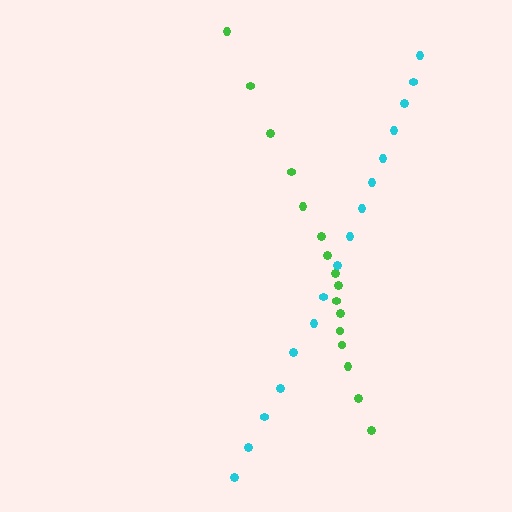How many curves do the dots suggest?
There are 2 distinct paths.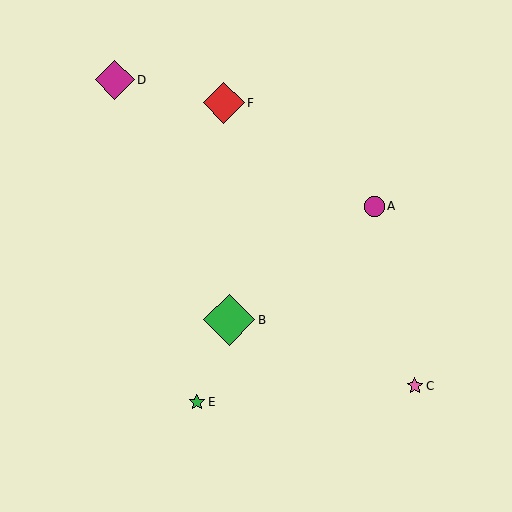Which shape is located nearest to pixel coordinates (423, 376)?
The pink star (labeled C) at (415, 386) is nearest to that location.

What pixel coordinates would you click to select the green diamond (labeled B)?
Click at (229, 320) to select the green diamond B.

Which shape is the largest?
The green diamond (labeled B) is the largest.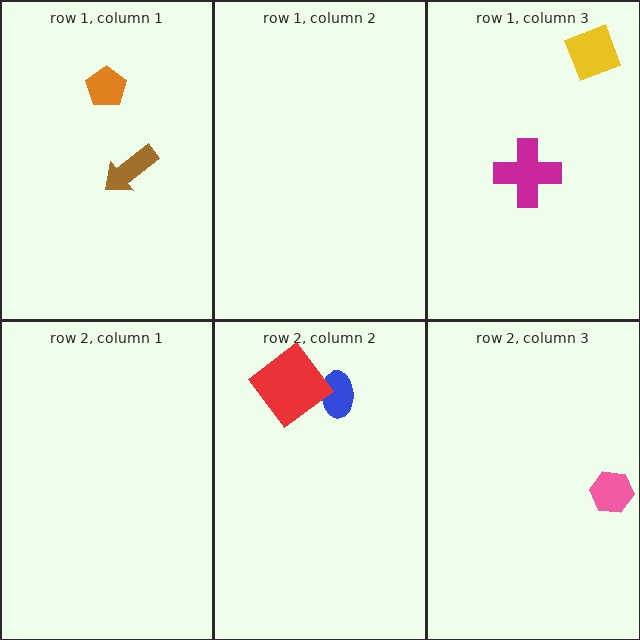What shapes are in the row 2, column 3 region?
The pink hexagon.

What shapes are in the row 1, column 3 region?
The yellow diamond, the magenta cross.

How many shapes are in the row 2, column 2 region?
2.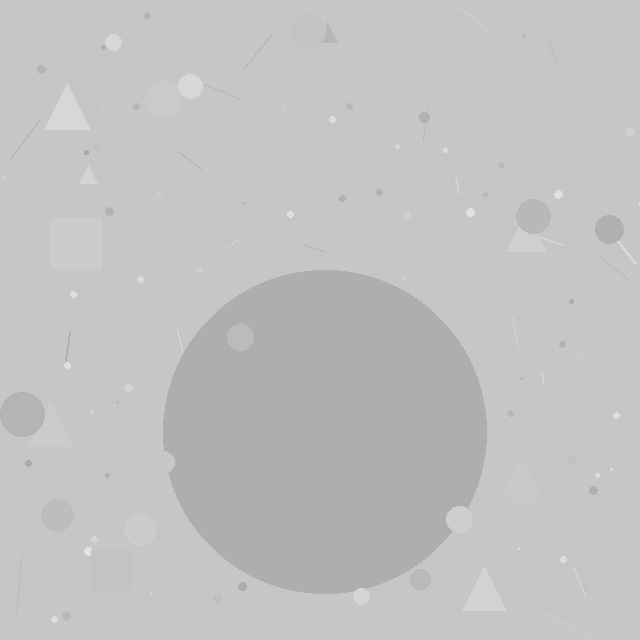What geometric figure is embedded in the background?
A circle is embedded in the background.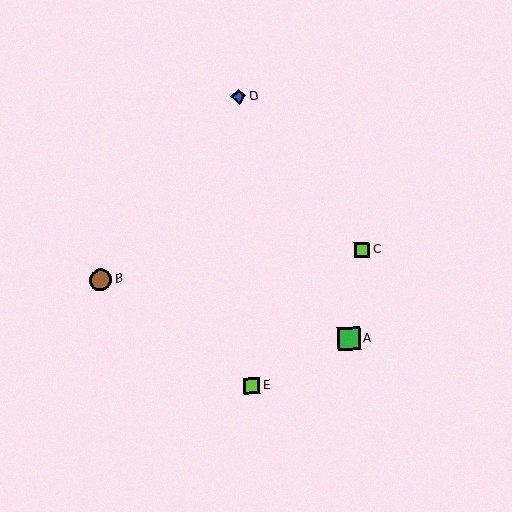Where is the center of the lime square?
The center of the lime square is at (362, 250).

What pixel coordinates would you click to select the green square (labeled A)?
Click at (349, 339) to select the green square A.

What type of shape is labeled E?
Shape E is a lime square.